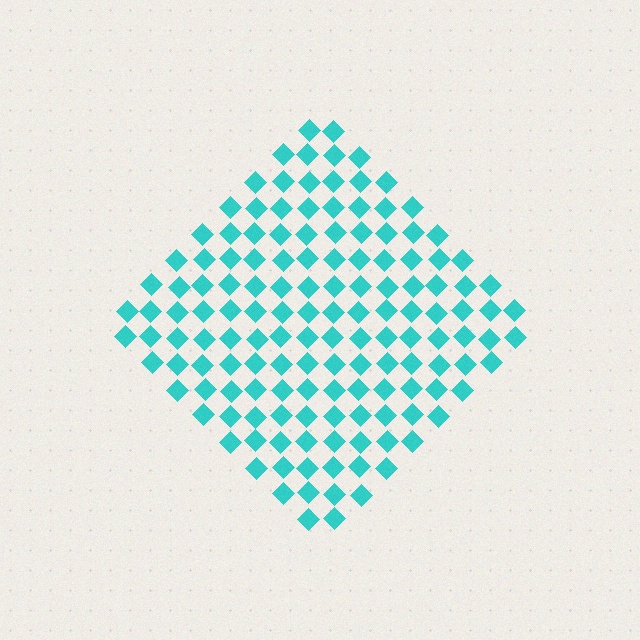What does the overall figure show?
The overall figure shows a diamond.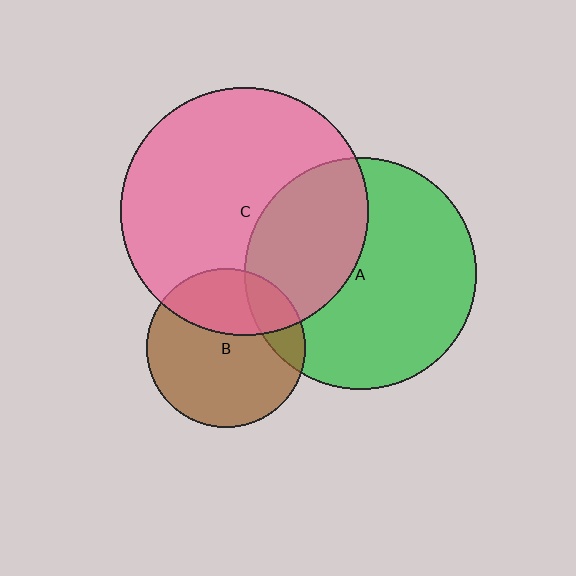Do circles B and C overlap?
Yes.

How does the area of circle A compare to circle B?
Approximately 2.1 times.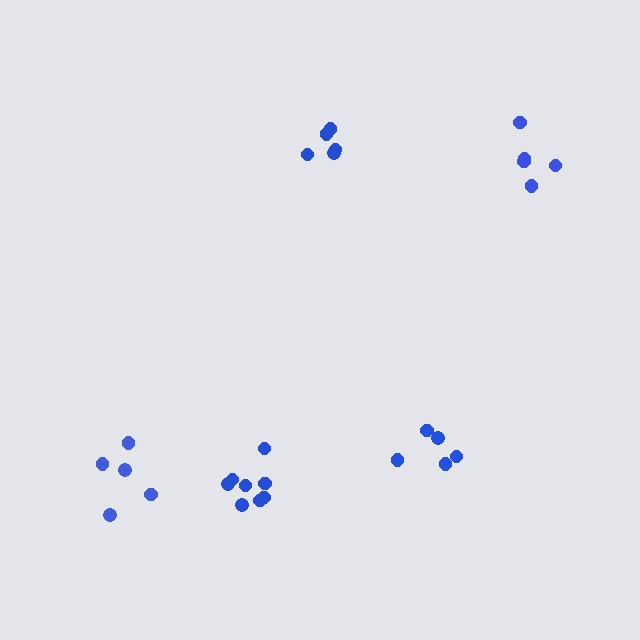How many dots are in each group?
Group 1: 5 dots, Group 2: 8 dots, Group 3: 5 dots, Group 4: 5 dots, Group 5: 5 dots (28 total).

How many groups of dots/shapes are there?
There are 5 groups.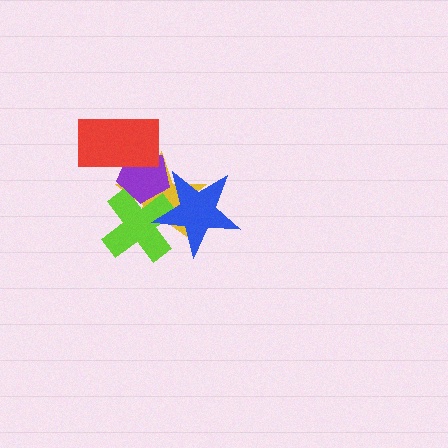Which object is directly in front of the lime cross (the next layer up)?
The purple pentagon is directly in front of the lime cross.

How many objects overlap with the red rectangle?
2 objects overlap with the red rectangle.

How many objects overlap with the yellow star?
4 objects overlap with the yellow star.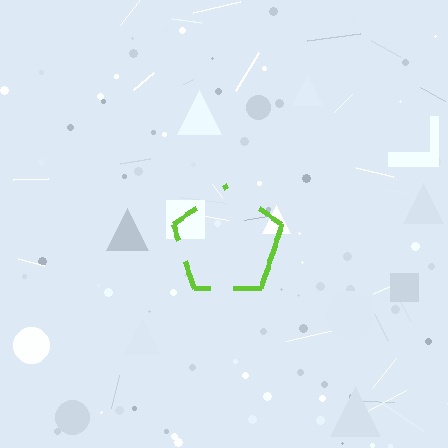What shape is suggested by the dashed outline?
The dashed outline suggests a pentagon.